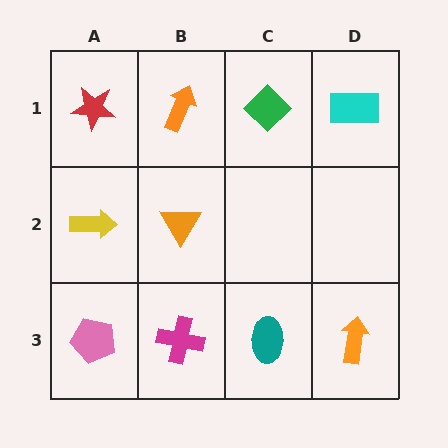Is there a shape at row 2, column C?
No, that cell is empty.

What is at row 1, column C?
A green diamond.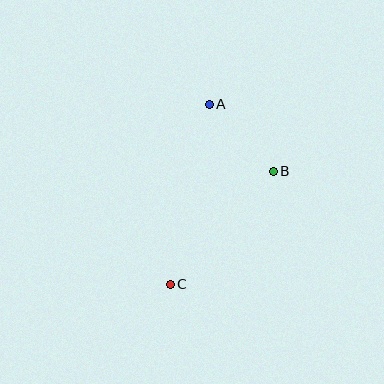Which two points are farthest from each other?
Points A and C are farthest from each other.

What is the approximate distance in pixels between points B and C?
The distance between B and C is approximately 153 pixels.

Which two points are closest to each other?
Points A and B are closest to each other.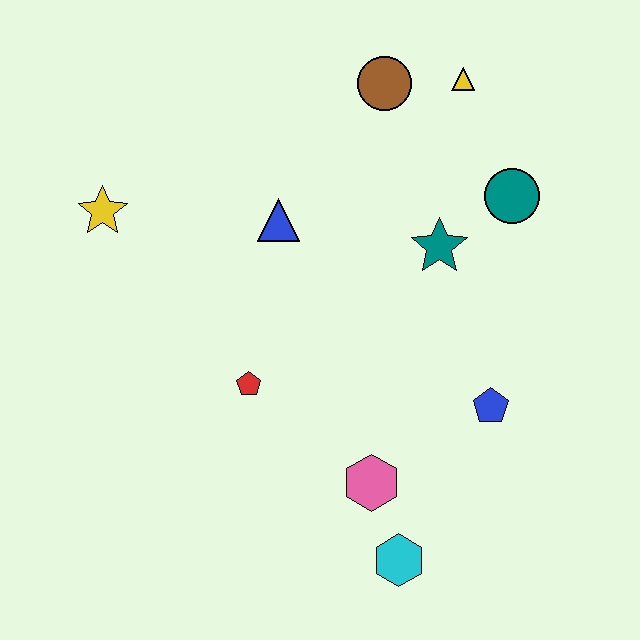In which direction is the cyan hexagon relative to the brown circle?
The cyan hexagon is below the brown circle.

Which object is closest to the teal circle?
The teal star is closest to the teal circle.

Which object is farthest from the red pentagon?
The yellow triangle is farthest from the red pentagon.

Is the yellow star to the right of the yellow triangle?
No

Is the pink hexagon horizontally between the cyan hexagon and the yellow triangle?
No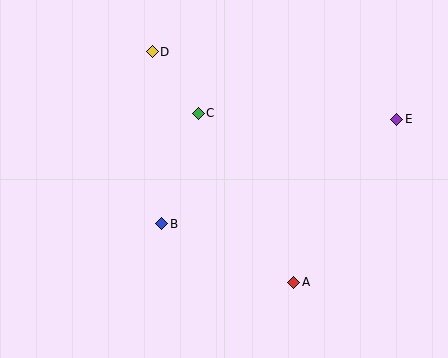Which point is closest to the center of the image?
Point C at (198, 113) is closest to the center.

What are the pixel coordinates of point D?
Point D is at (152, 52).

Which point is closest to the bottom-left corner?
Point B is closest to the bottom-left corner.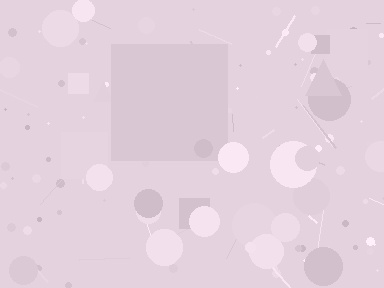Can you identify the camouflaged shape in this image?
The camouflaged shape is a square.